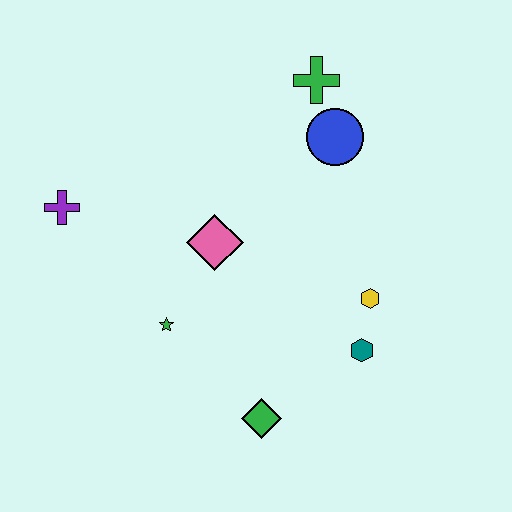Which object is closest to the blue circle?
The green cross is closest to the blue circle.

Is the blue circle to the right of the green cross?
Yes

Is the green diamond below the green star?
Yes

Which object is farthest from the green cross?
The green diamond is farthest from the green cross.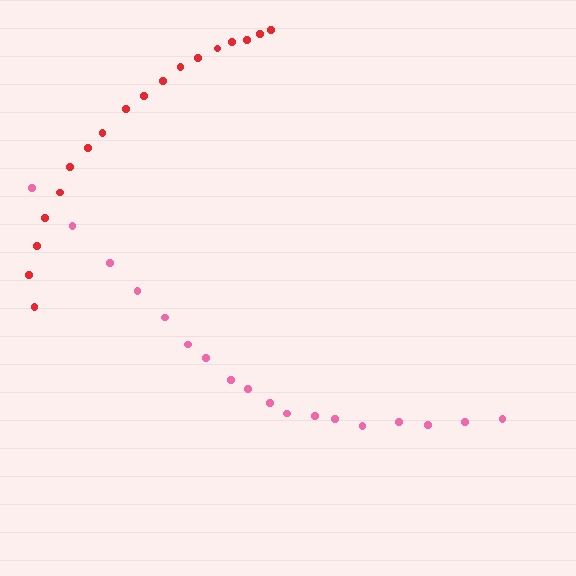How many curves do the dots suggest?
There are 2 distinct paths.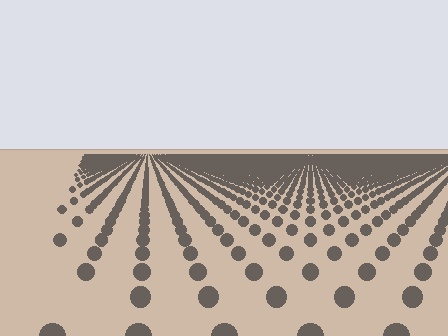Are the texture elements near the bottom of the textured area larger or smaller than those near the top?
Larger. Near the bottom, elements are closer to the viewer and appear at a bigger on-screen size.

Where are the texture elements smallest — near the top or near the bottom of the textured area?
Near the top.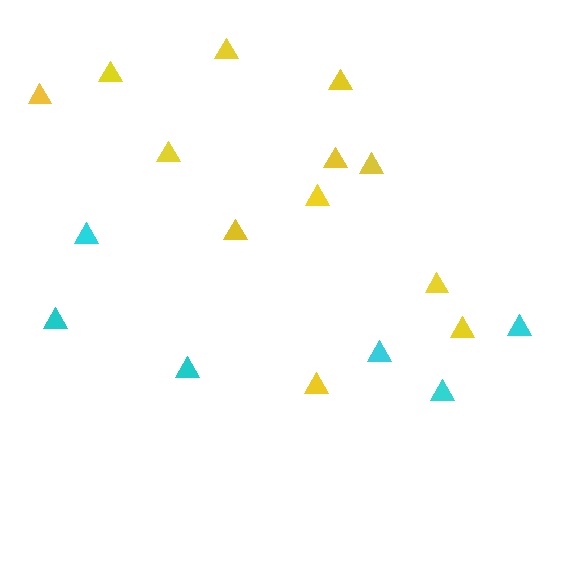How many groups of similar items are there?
There are 2 groups: one group of yellow triangles (12) and one group of cyan triangles (6).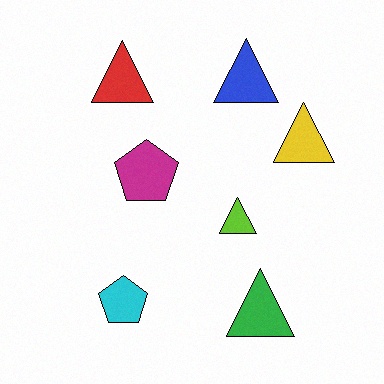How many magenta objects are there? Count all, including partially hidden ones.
There is 1 magenta object.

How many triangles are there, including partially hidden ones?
There are 5 triangles.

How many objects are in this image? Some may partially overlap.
There are 7 objects.